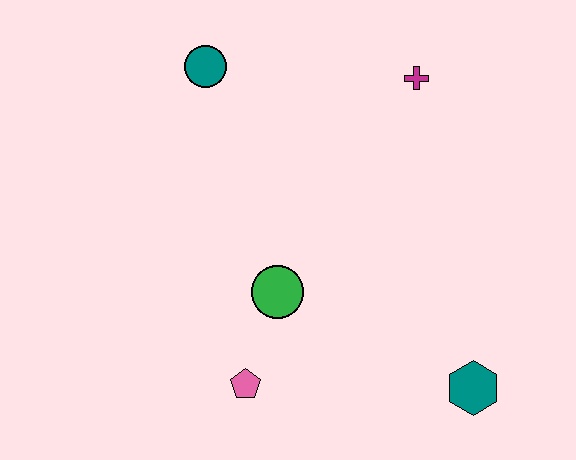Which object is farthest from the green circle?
The magenta cross is farthest from the green circle.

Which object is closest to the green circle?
The pink pentagon is closest to the green circle.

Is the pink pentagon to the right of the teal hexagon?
No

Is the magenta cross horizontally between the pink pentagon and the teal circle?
No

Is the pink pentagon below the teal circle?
Yes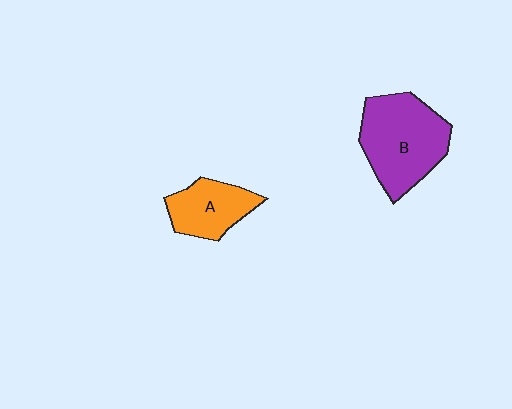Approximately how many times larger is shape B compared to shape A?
Approximately 1.7 times.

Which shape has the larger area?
Shape B (purple).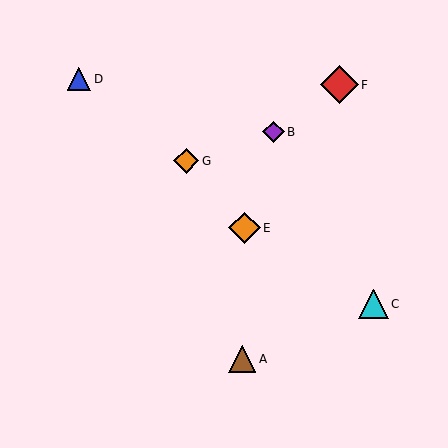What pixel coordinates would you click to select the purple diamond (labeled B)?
Click at (274, 132) to select the purple diamond B.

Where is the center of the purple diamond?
The center of the purple diamond is at (274, 132).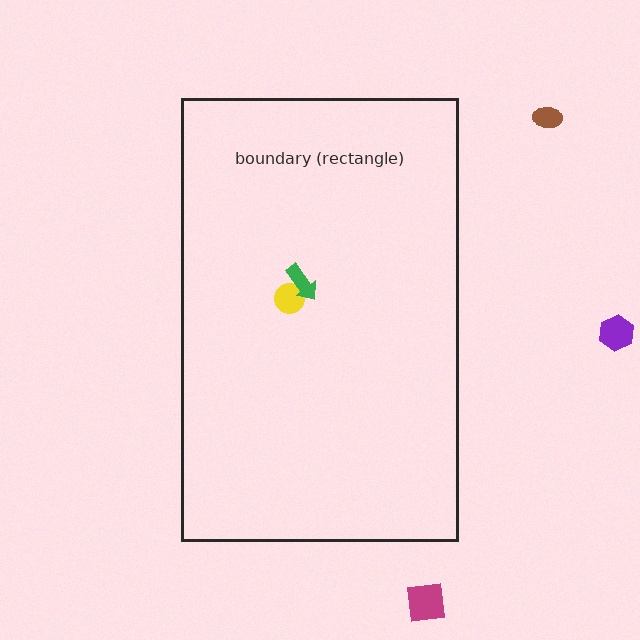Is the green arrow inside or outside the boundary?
Inside.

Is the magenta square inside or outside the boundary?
Outside.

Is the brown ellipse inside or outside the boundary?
Outside.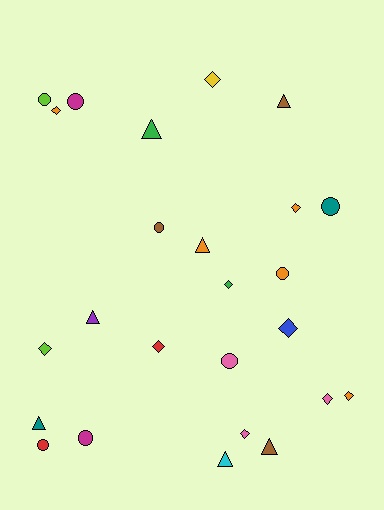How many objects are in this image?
There are 25 objects.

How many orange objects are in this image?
There are 5 orange objects.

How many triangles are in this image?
There are 7 triangles.